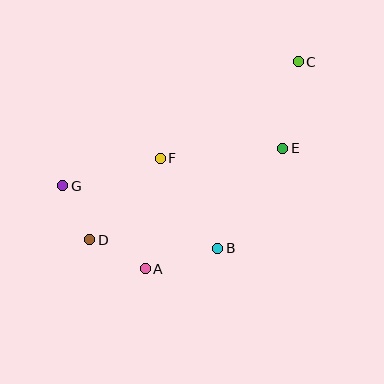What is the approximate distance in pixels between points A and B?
The distance between A and B is approximately 75 pixels.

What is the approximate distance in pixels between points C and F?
The distance between C and F is approximately 168 pixels.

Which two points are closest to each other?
Points D and G are closest to each other.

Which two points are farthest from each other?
Points C and D are farthest from each other.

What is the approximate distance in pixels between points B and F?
The distance between B and F is approximately 107 pixels.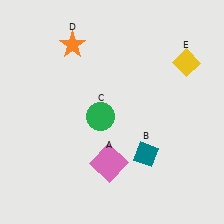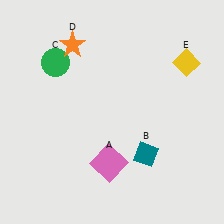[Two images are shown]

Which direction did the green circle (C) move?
The green circle (C) moved up.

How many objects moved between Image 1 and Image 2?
1 object moved between the two images.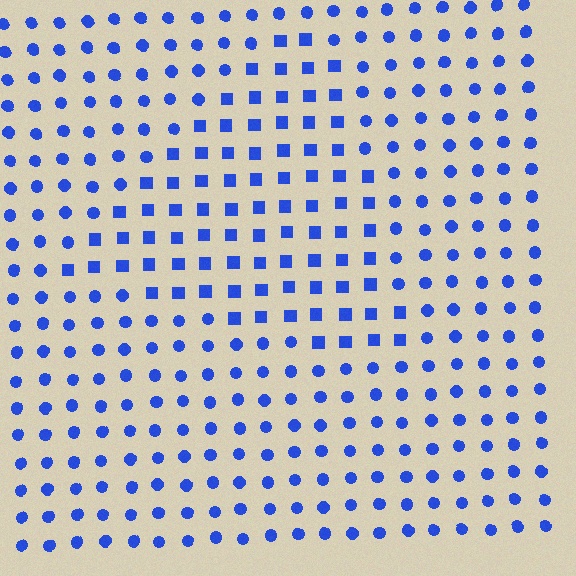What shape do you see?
I see a triangle.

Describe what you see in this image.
The image is filled with small blue elements arranged in a uniform grid. A triangle-shaped region contains squares, while the surrounding area contains circles. The boundary is defined purely by the change in element shape.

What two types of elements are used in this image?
The image uses squares inside the triangle region and circles outside it.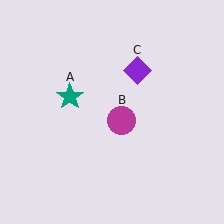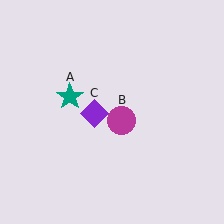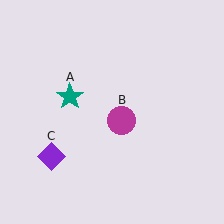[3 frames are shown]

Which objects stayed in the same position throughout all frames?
Teal star (object A) and magenta circle (object B) remained stationary.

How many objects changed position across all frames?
1 object changed position: purple diamond (object C).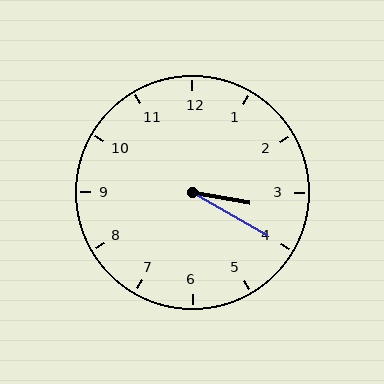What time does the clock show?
3:20.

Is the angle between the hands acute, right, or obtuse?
It is acute.